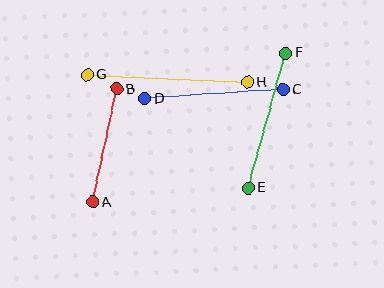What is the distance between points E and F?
The distance is approximately 140 pixels.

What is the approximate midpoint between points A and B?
The midpoint is at approximately (105, 145) pixels.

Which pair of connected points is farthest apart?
Points G and H are farthest apart.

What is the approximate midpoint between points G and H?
The midpoint is at approximately (167, 79) pixels.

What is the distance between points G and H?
The distance is approximately 161 pixels.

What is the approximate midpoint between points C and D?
The midpoint is at approximately (214, 94) pixels.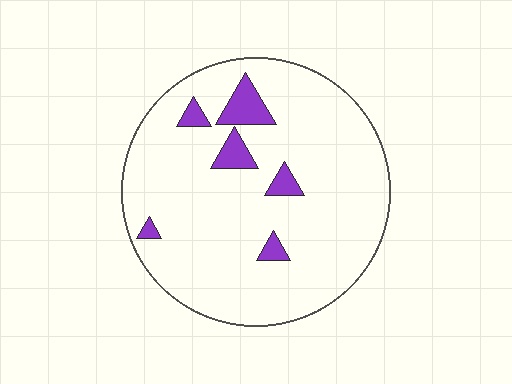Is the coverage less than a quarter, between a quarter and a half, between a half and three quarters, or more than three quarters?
Less than a quarter.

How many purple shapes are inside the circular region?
6.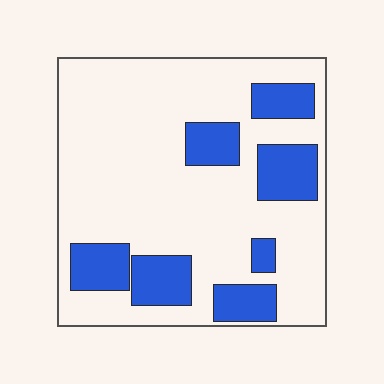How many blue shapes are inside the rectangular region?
7.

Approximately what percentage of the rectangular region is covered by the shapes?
Approximately 25%.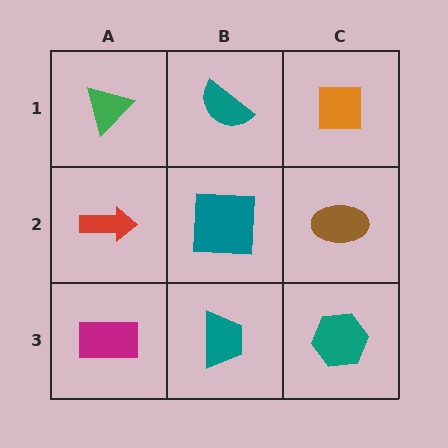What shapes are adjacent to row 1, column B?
A teal square (row 2, column B), a green triangle (row 1, column A), an orange square (row 1, column C).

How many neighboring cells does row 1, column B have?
3.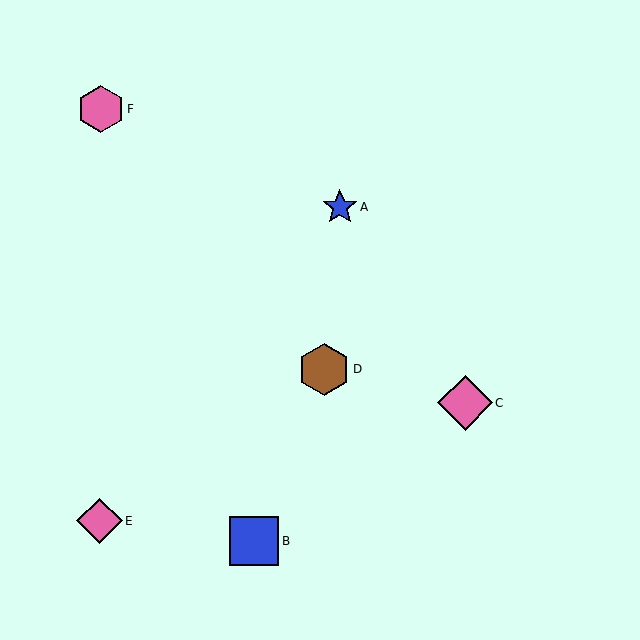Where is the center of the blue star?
The center of the blue star is at (340, 207).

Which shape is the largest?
The pink diamond (labeled C) is the largest.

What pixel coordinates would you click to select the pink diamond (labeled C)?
Click at (465, 403) to select the pink diamond C.